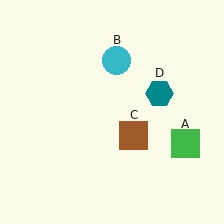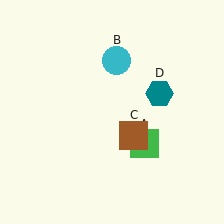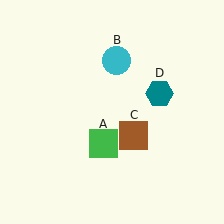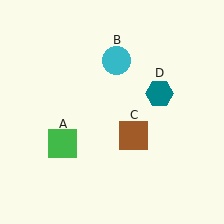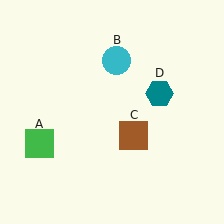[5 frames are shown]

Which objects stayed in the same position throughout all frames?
Cyan circle (object B) and brown square (object C) and teal hexagon (object D) remained stationary.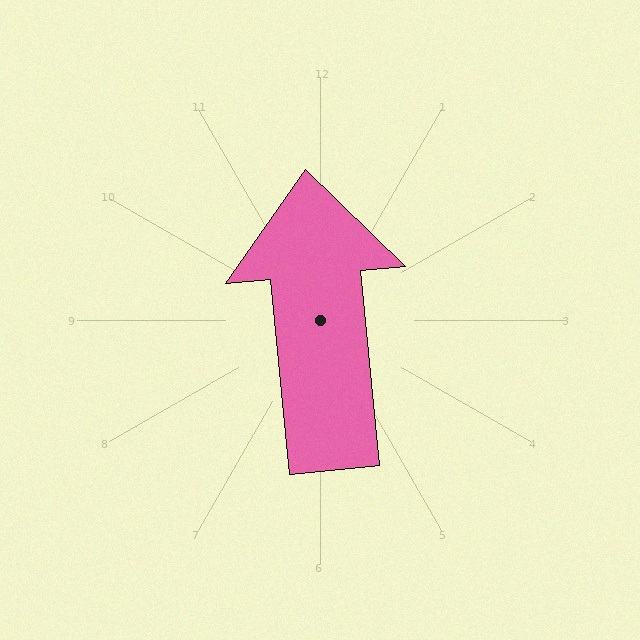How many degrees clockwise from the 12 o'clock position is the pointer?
Approximately 354 degrees.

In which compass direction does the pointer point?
North.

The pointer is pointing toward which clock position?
Roughly 12 o'clock.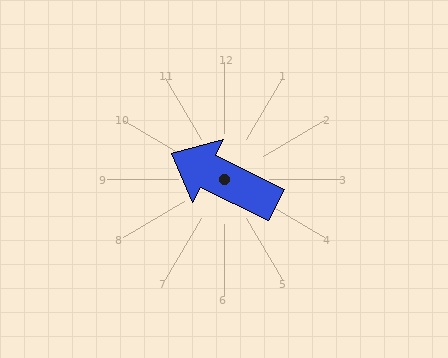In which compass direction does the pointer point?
Northwest.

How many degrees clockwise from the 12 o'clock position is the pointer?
Approximately 296 degrees.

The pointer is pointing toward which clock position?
Roughly 10 o'clock.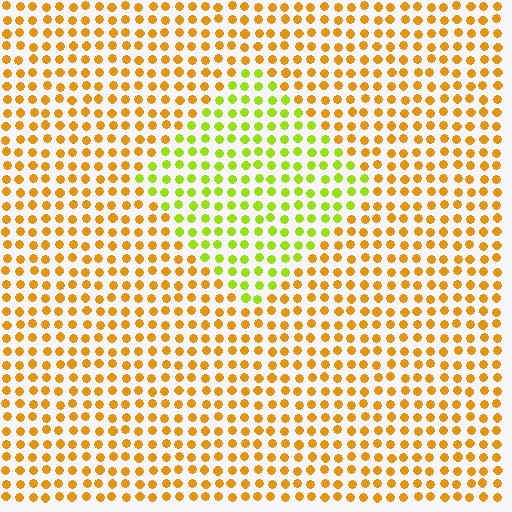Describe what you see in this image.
The image is filled with small orange elements in a uniform arrangement. A diamond-shaped region is visible where the elements are tinted to a slightly different hue, forming a subtle color boundary.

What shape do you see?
I see a diamond.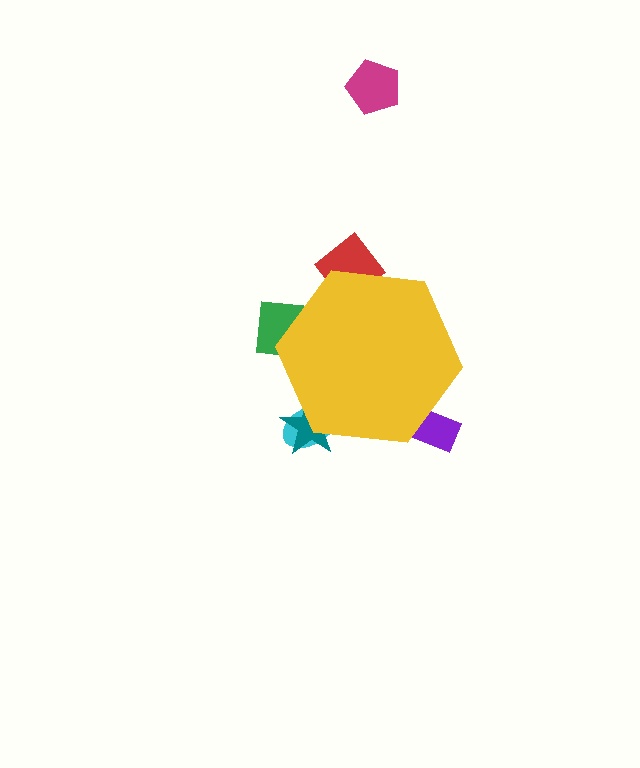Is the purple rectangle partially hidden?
Yes, the purple rectangle is partially hidden behind the yellow hexagon.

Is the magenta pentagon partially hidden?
No, the magenta pentagon is fully visible.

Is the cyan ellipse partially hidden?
Yes, the cyan ellipse is partially hidden behind the yellow hexagon.